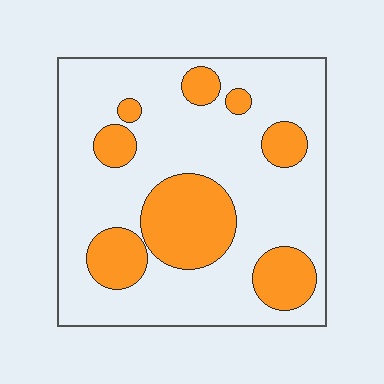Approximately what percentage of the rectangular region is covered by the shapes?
Approximately 25%.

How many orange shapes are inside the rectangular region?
8.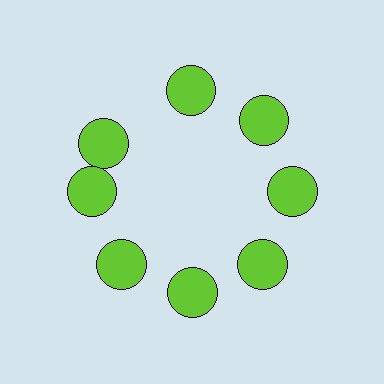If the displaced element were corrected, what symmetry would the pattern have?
It would have 8-fold rotational symmetry — the pattern would map onto itself every 45 degrees.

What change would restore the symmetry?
The symmetry would be restored by rotating it back into even spacing with its neighbors so that all 8 circles sit at equal angles and equal distance from the center.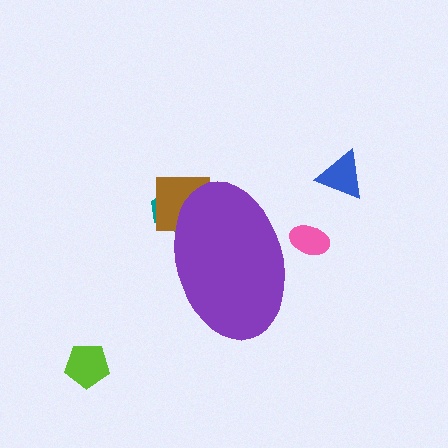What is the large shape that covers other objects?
A purple ellipse.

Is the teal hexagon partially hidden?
Yes, the teal hexagon is partially hidden behind the purple ellipse.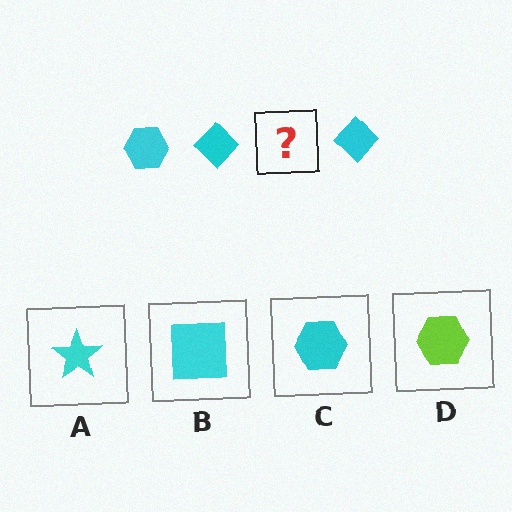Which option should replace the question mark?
Option C.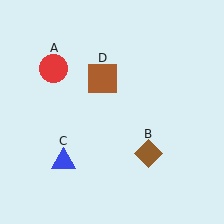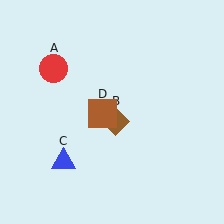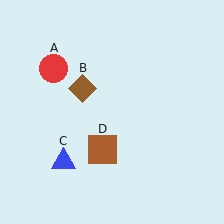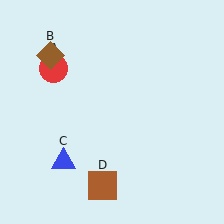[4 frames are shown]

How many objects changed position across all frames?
2 objects changed position: brown diamond (object B), brown square (object D).